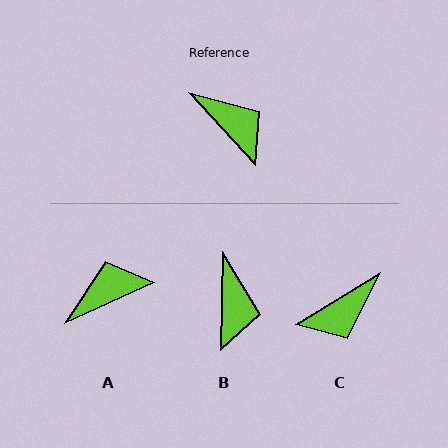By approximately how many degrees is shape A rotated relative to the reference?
Approximately 71 degrees counter-clockwise.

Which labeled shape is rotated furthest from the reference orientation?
C, about 101 degrees away.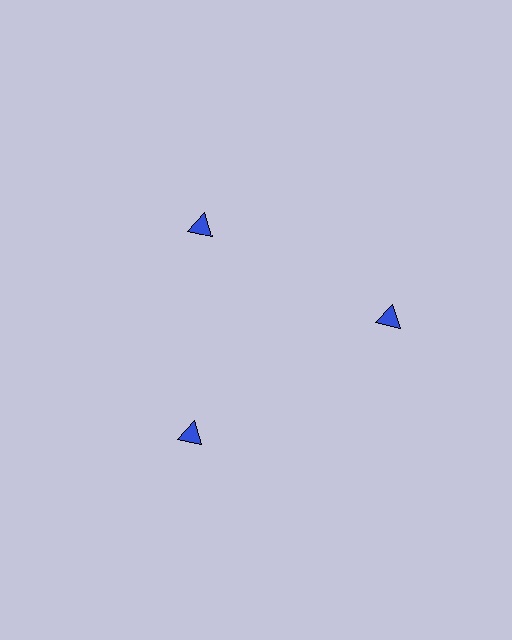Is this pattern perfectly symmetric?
No. The 3 blue triangles are arranged in a ring, but one element near the 11 o'clock position is pulled inward toward the center, breaking the 3-fold rotational symmetry.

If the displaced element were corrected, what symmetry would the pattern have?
It would have 3-fold rotational symmetry — the pattern would map onto itself every 120 degrees.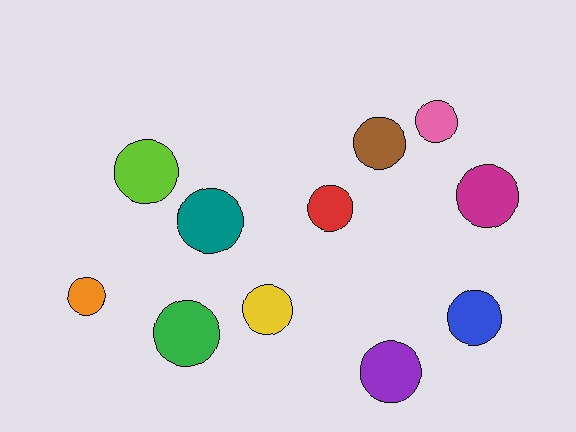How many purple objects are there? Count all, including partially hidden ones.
There is 1 purple object.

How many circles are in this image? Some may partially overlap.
There are 11 circles.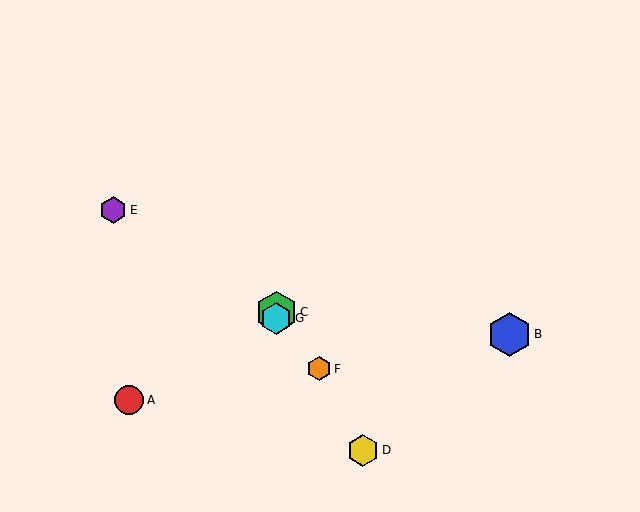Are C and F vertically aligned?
No, C is at x≈276 and F is at x≈319.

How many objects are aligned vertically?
2 objects (C, G) are aligned vertically.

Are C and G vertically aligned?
Yes, both are at x≈276.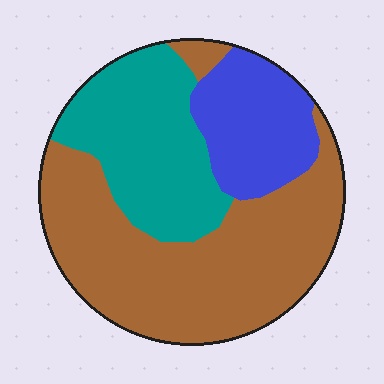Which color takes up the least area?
Blue, at roughly 20%.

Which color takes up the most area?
Brown, at roughly 55%.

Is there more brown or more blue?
Brown.